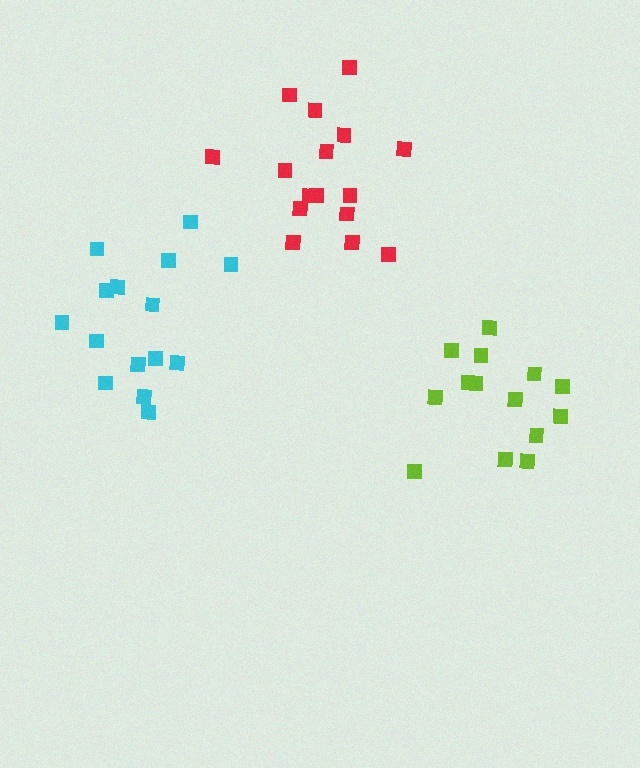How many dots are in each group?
Group 1: 16 dots, Group 2: 15 dots, Group 3: 14 dots (45 total).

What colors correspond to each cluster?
The clusters are colored: red, cyan, lime.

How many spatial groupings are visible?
There are 3 spatial groupings.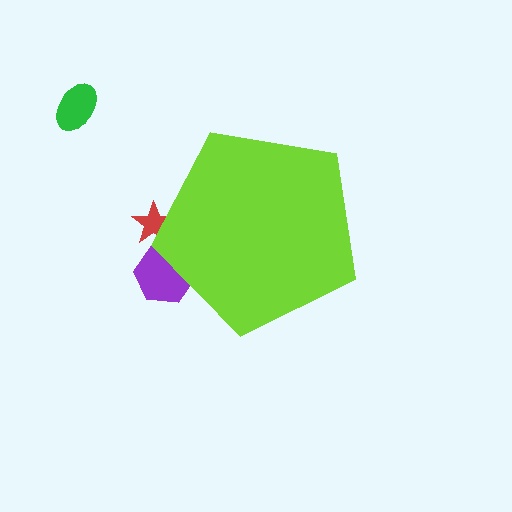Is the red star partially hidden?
Yes, the red star is partially hidden behind the lime pentagon.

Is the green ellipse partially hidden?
No, the green ellipse is fully visible.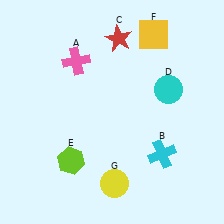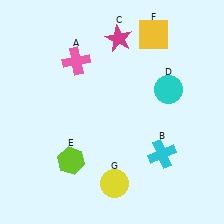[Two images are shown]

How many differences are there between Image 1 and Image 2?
There is 1 difference between the two images.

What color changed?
The star (C) changed from red in Image 1 to magenta in Image 2.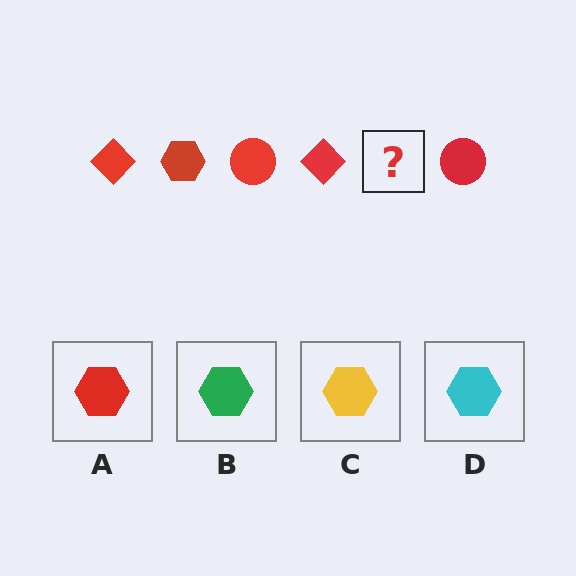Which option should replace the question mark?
Option A.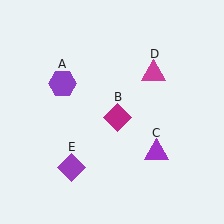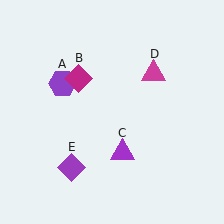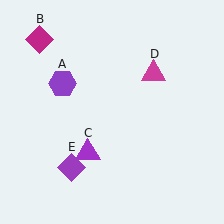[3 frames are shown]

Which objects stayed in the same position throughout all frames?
Purple hexagon (object A) and magenta triangle (object D) and purple diamond (object E) remained stationary.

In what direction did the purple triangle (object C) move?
The purple triangle (object C) moved left.